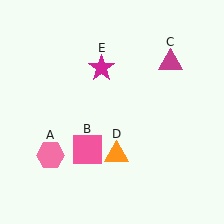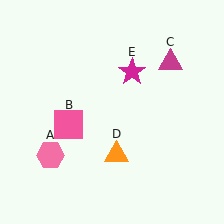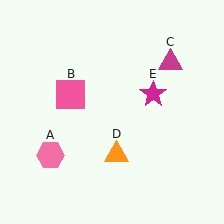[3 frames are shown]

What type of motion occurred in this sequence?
The pink square (object B), magenta star (object E) rotated clockwise around the center of the scene.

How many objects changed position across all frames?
2 objects changed position: pink square (object B), magenta star (object E).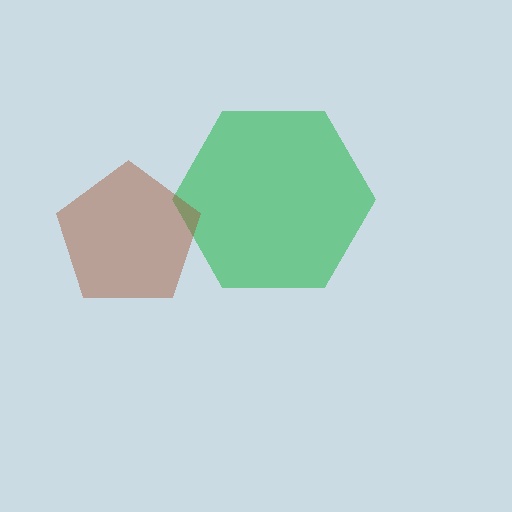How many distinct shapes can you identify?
There are 2 distinct shapes: a green hexagon, a brown pentagon.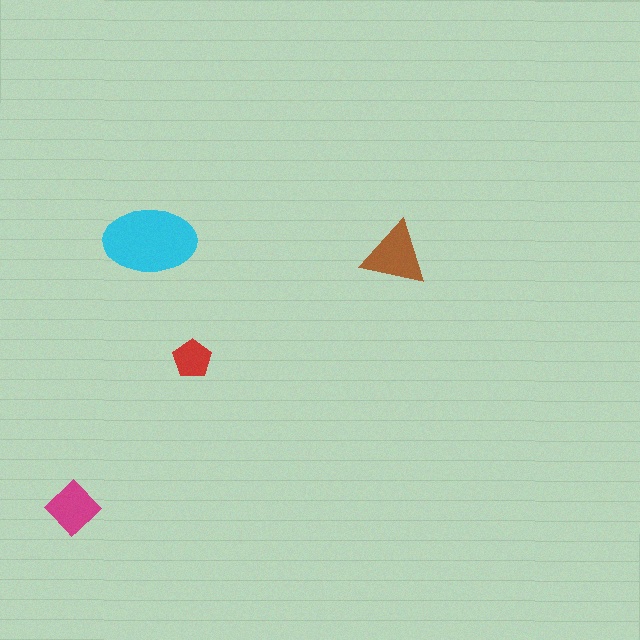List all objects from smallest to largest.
The red pentagon, the magenta diamond, the brown triangle, the cyan ellipse.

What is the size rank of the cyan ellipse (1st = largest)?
1st.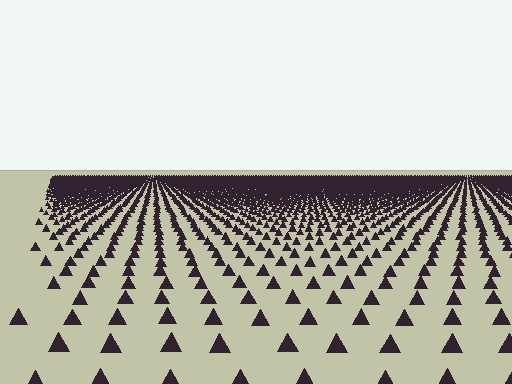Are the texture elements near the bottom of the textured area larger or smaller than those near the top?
Larger. Near the bottom, elements are closer to the viewer and appear at a bigger on-screen size.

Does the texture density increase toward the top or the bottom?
Density increases toward the top.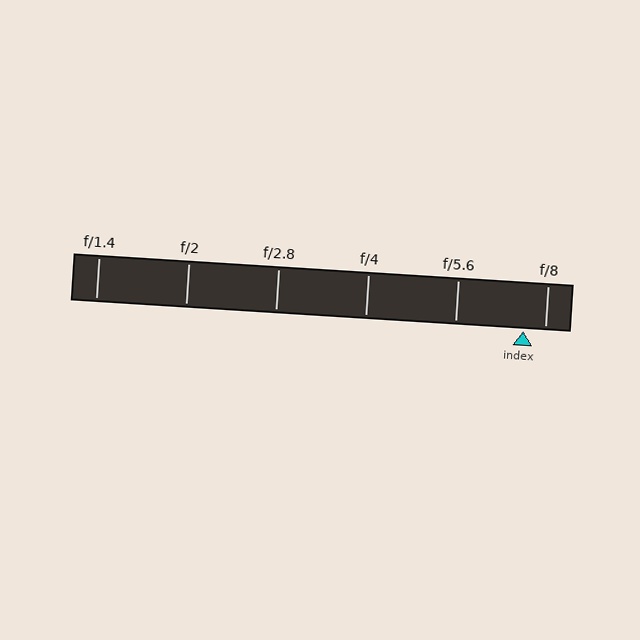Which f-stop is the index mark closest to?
The index mark is closest to f/8.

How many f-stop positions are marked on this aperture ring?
There are 6 f-stop positions marked.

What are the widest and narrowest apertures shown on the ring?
The widest aperture shown is f/1.4 and the narrowest is f/8.